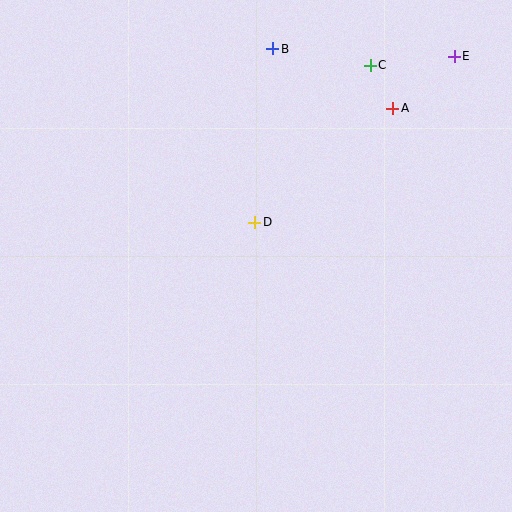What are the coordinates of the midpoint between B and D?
The midpoint between B and D is at (264, 136).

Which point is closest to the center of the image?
Point D at (255, 222) is closest to the center.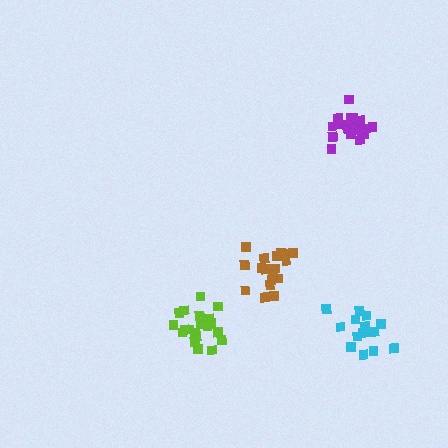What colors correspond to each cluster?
The clusters are colored: lime, cyan, brown, purple.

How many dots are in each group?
Group 1: 21 dots, Group 2: 15 dots, Group 3: 19 dots, Group 4: 20 dots (75 total).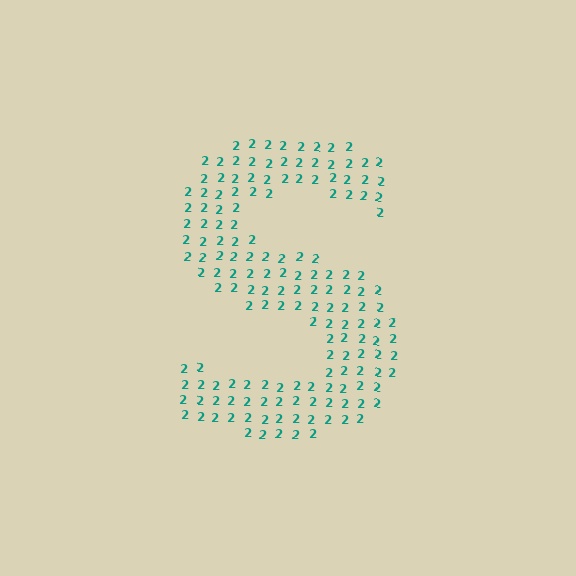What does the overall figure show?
The overall figure shows the letter S.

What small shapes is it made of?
It is made of small digit 2's.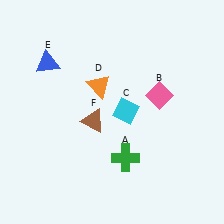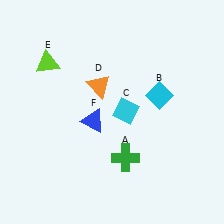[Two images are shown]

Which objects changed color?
B changed from pink to cyan. E changed from blue to lime. F changed from brown to blue.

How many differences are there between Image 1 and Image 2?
There are 3 differences between the two images.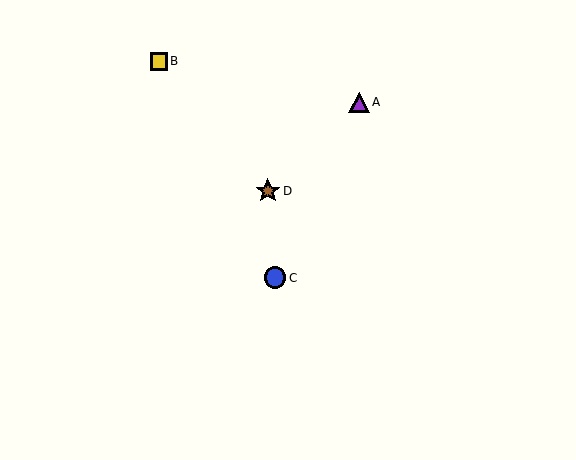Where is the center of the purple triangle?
The center of the purple triangle is at (359, 102).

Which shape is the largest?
The brown star (labeled D) is the largest.